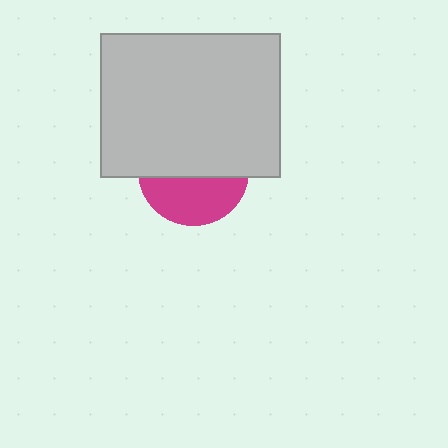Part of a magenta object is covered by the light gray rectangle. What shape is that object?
It is a circle.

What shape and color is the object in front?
The object in front is a light gray rectangle.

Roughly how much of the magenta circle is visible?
A small part of it is visible (roughly 42%).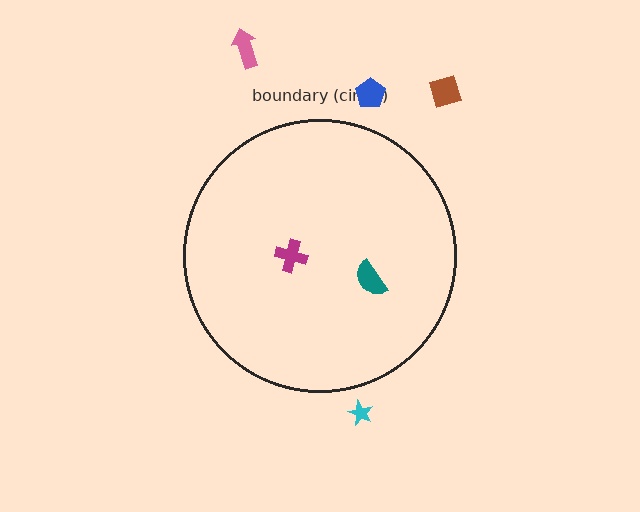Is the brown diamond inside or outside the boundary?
Outside.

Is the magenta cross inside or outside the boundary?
Inside.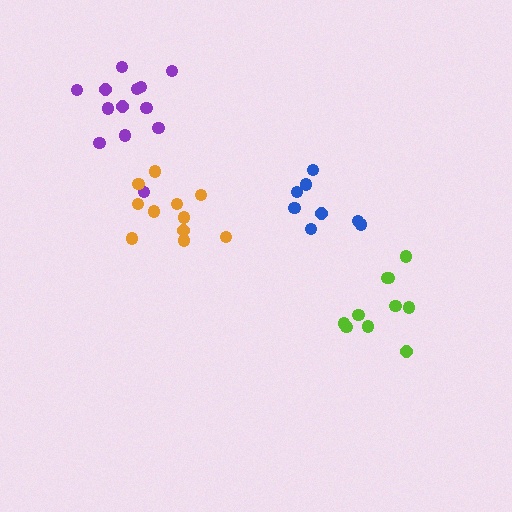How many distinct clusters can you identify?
There are 4 distinct clusters.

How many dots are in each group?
Group 1: 10 dots, Group 2: 13 dots, Group 3: 11 dots, Group 4: 8 dots (42 total).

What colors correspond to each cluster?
The clusters are colored: lime, purple, orange, blue.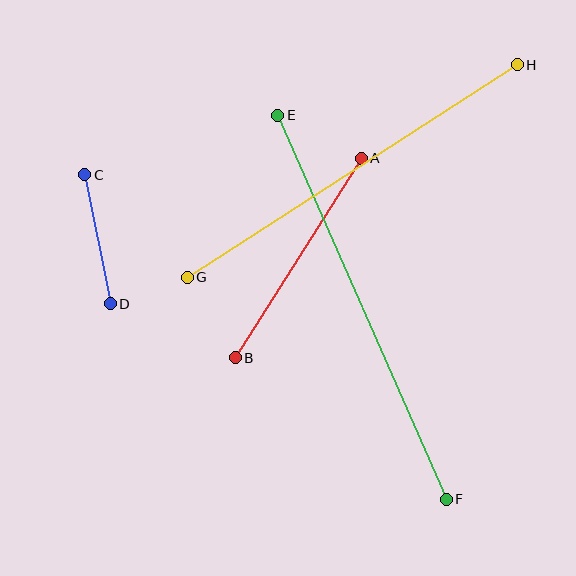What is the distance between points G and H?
The distance is approximately 392 pixels.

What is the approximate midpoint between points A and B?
The midpoint is at approximately (298, 258) pixels.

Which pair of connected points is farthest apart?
Points E and F are farthest apart.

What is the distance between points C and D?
The distance is approximately 132 pixels.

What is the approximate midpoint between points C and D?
The midpoint is at approximately (97, 239) pixels.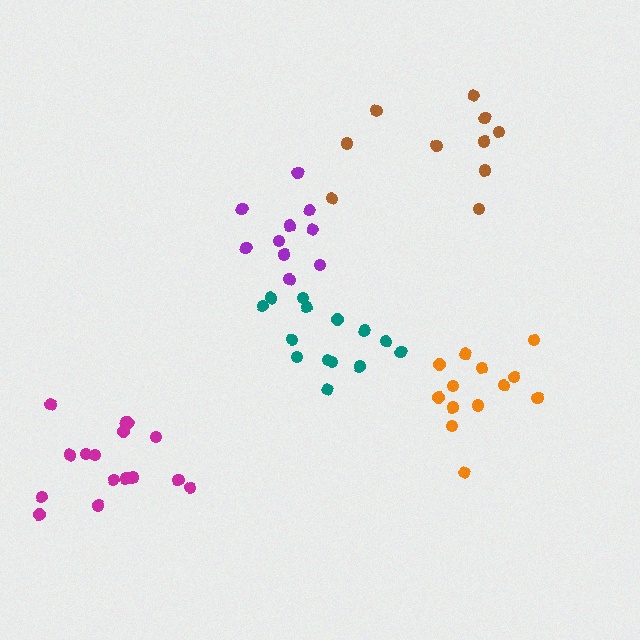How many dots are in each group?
Group 1: 10 dots, Group 2: 14 dots, Group 3: 10 dots, Group 4: 16 dots, Group 5: 13 dots (63 total).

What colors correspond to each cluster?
The clusters are colored: purple, teal, brown, magenta, orange.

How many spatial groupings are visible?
There are 5 spatial groupings.